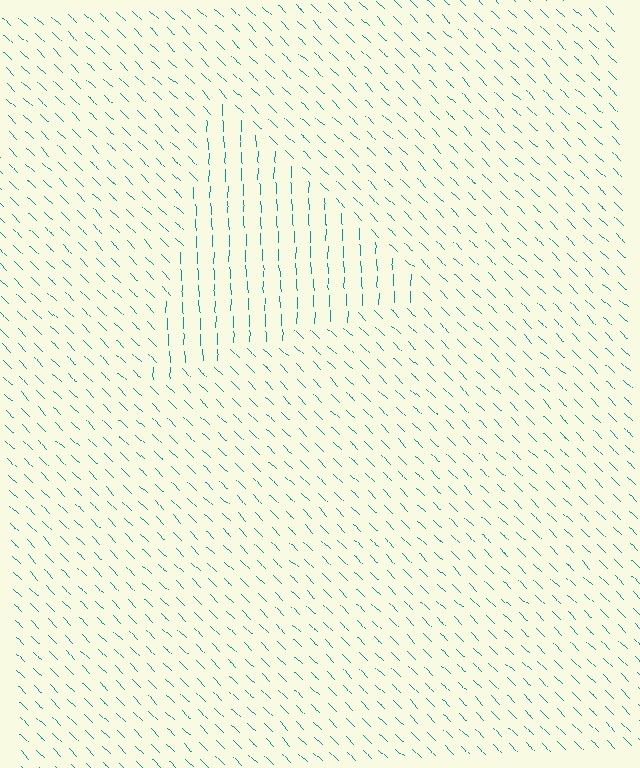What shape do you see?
I see a triangle.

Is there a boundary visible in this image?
Yes, there is a texture boundary formed by a change in line orientation.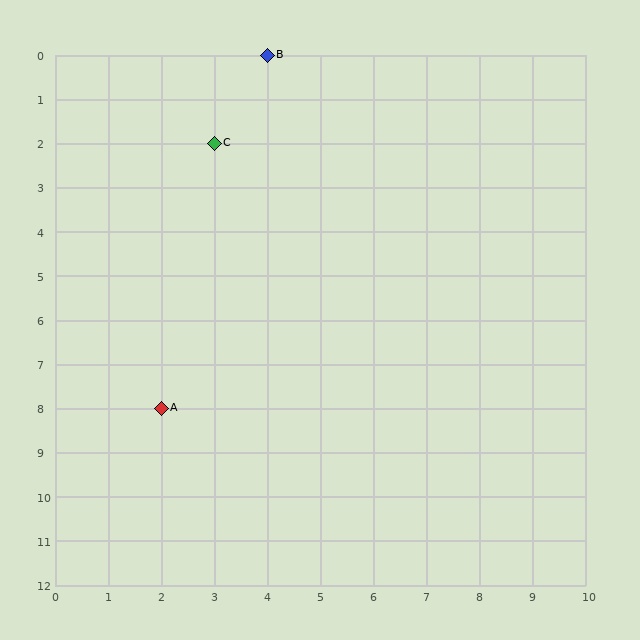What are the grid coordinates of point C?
Point C is at grid coordinates (3, 2).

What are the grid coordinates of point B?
Point B is at grid coordinates (4, 0).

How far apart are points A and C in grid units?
Points A and C are 1 column and 6 rows apart (about 6.1 grid units diagonally).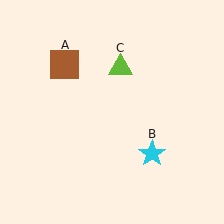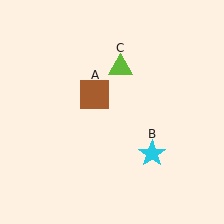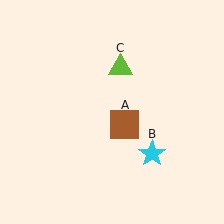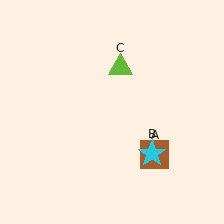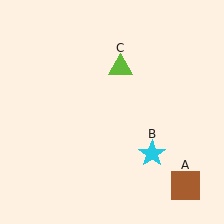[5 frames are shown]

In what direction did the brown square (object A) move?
The brown square (object A) moved down and to the right.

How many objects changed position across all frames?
1 object changed position: brown square (object A).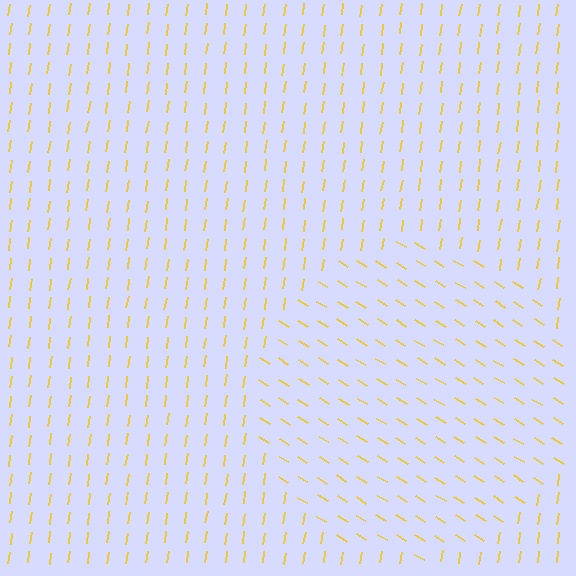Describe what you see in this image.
The image is filled with small yellow line segments. A circle region in the image has lines oriented differently from the surrounding lines, creating a visible texture boundary.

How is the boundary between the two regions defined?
The boundary is defined purely by a change in line orientation (approximately 67 degrees difference). All lines are the same color and thickness.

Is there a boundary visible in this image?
Yes, there is a texture boundary formed by a change in line orientation.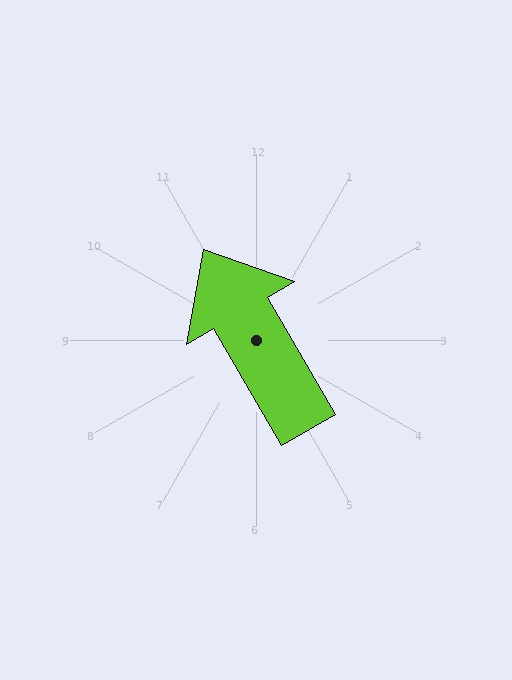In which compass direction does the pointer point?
Northwest.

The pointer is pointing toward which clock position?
Roughly 11 o'clock.